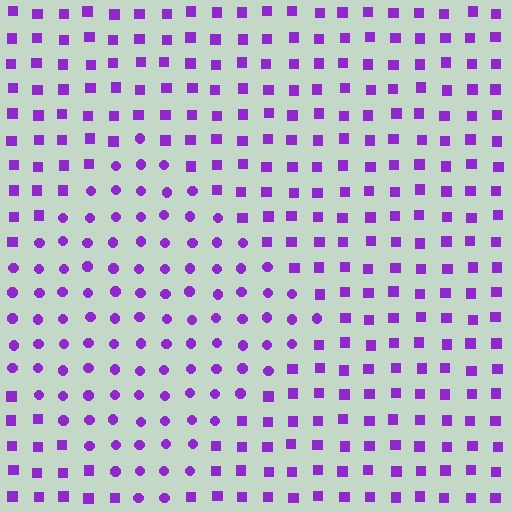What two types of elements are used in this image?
The image uses circles inside the diamond region and squares outside it.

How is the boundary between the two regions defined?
The boundary is defined by a change in element shape: circles inside vs. squares outside. All elements share the same color and spacing.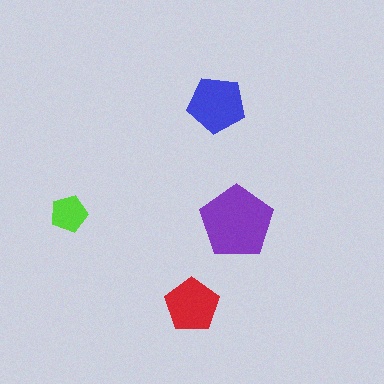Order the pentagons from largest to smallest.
the purple one, the blue one, the red one, the lime one.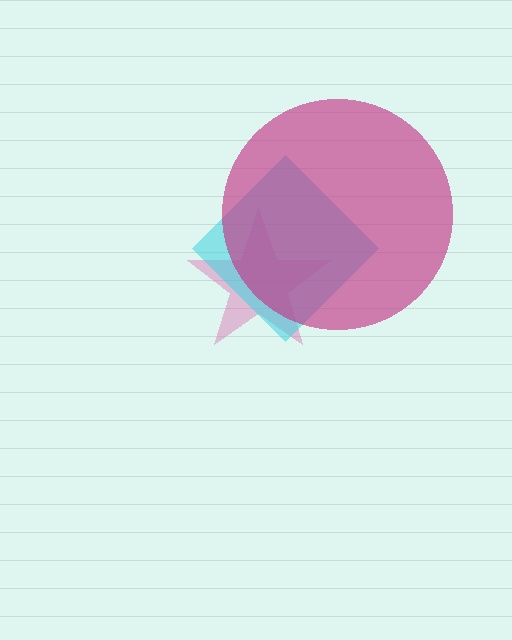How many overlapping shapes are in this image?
There are 3 overlapping shapes in the image.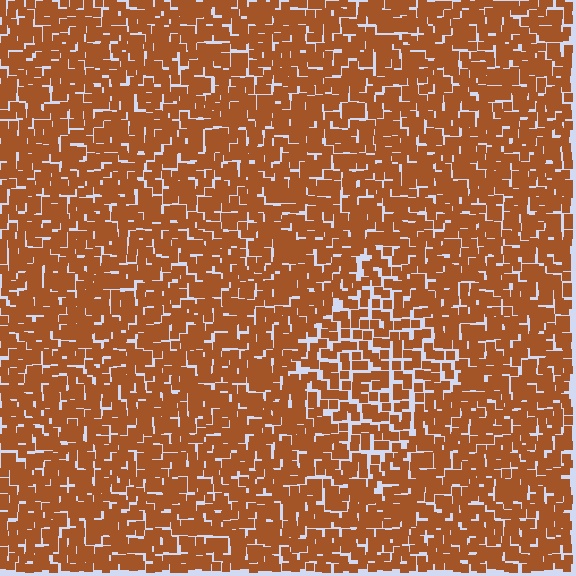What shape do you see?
I see a diamond.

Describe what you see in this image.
The image contains small brown elements arranged at two different densities. A diamond-shaped region is visible where the elements are less densely packed than the surrounding area.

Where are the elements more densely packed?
The elements are more densely packed outside the diamond boundary.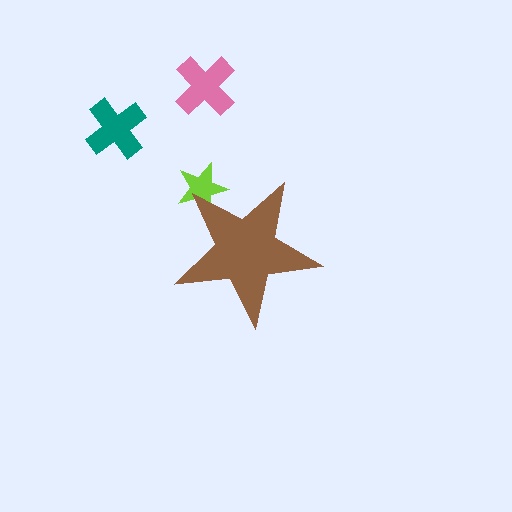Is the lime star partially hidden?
Yes, the lime star is partially hidden behind the brown star.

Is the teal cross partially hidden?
No, the teal cross is fully visible.